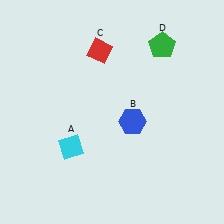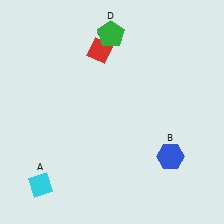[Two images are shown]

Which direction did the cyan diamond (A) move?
The cyan diamond (A) moved down.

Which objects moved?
The objects that moved are: the cyan diamond (A), the blue hexagon (B), the green pentagon (D).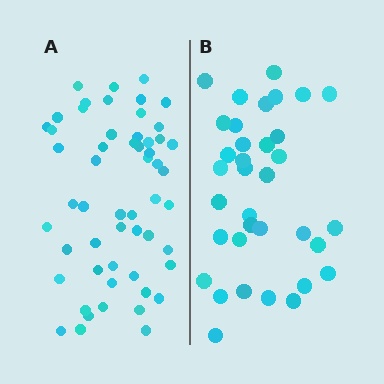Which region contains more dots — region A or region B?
Region A (the left region) has more dots.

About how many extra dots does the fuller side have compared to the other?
Region A has approximately 20 more dots than region B.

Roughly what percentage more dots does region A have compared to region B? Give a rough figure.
About 55% more.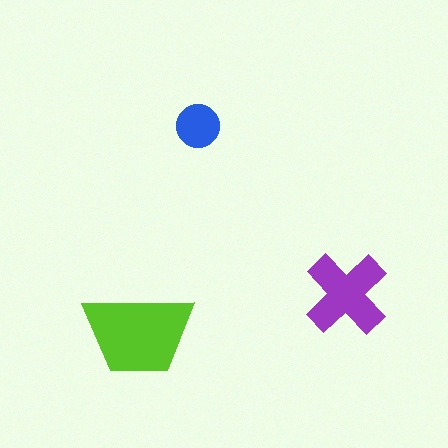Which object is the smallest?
The blue circle.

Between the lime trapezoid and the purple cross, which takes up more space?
The lime trapezoid.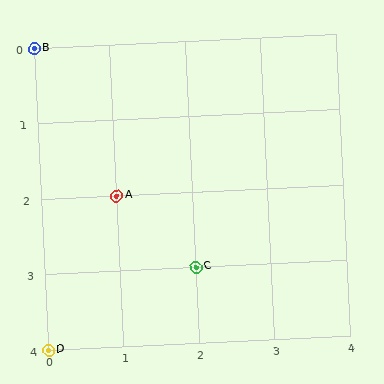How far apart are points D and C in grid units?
Points D and C are 2 columns and 1 row apart (about 2.2 grid units diagonally).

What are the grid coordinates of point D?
Point D is at grid coordinates (0, 4).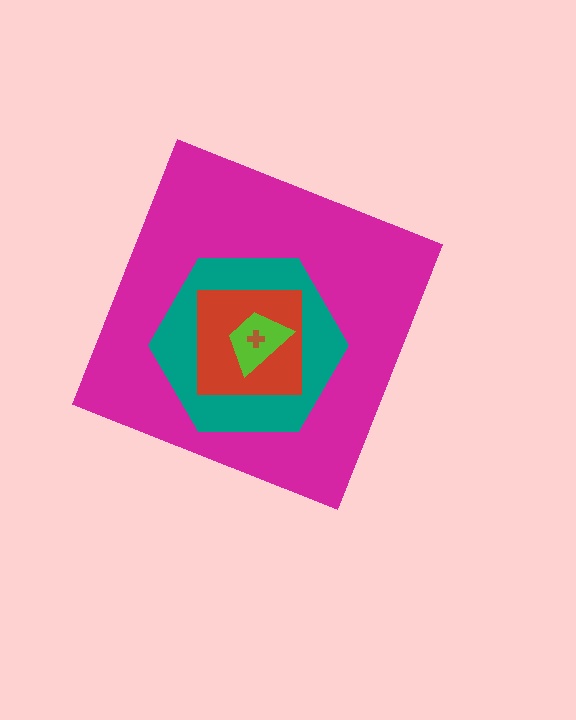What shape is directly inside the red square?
The lime trapezoid.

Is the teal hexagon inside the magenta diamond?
Yes.